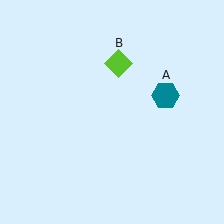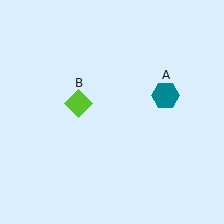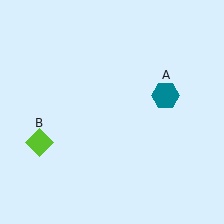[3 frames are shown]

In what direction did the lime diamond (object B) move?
The lime diamond (object B) moved down and to the left.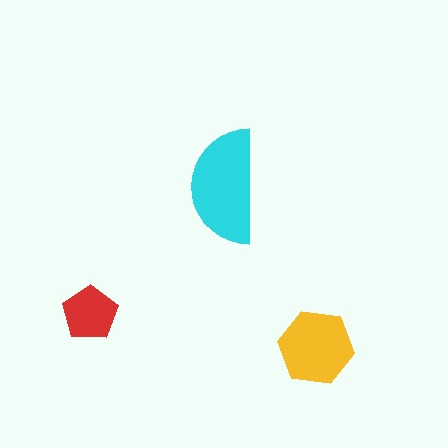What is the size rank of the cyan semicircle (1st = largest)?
1st.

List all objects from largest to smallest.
The cyan semicircle, the yellow hexagon, the red pentagon.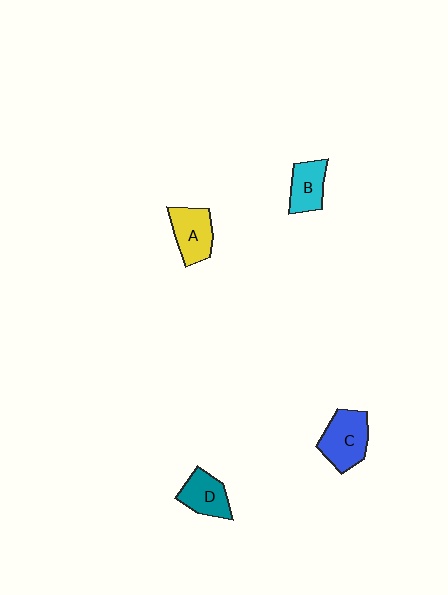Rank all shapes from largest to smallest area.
From largest to smallest: C (blue), A (yellow), D (teal), B (cyan).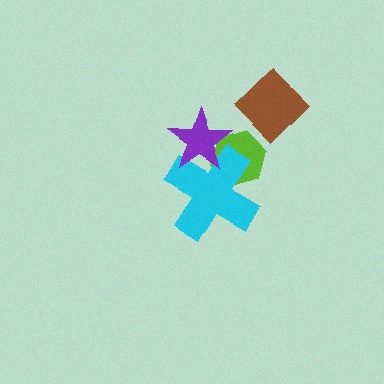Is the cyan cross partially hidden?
Yes, it is partially covered by another shape.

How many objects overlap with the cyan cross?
2 objects overlap with the cyan cross.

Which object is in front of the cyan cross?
The purple star is in front of the cyan cross.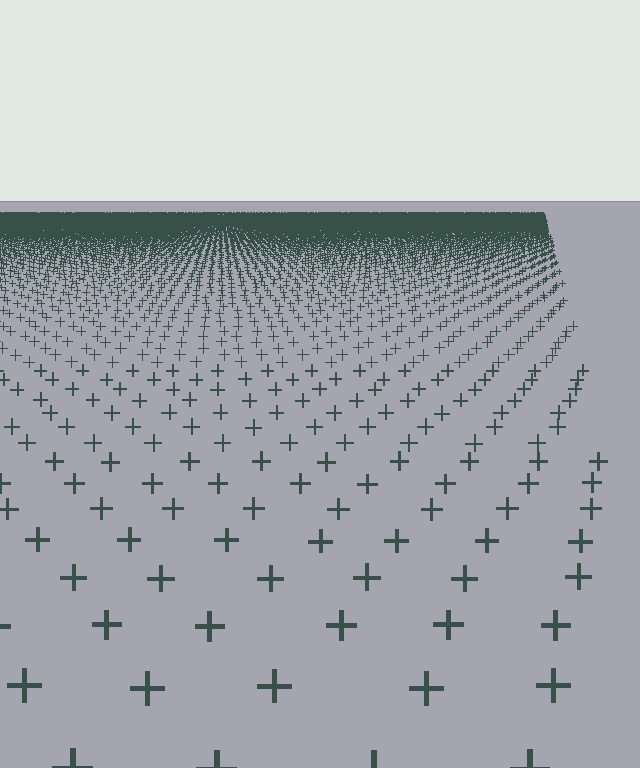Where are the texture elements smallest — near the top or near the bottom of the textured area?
Near the top.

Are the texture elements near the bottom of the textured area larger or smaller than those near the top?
Larger. Near the bottom, elements are closer to the viewer and appear at a bigger on-screen size.